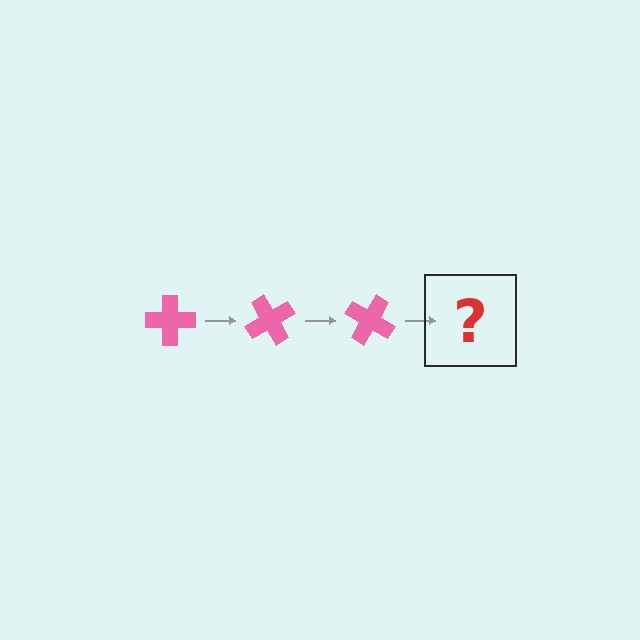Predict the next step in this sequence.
The next step is a pink cross rotated 180 degrees.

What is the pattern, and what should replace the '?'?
The pattern is that the cross rotates 60 degrees each step. The '?' should be a pink cross rotated 180 degrees.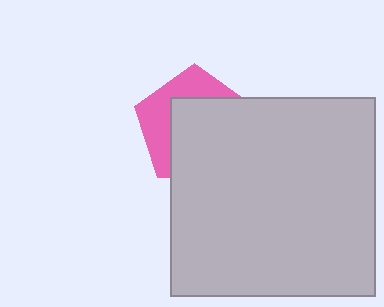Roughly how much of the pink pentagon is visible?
A small part of it is visible (roughly 38%).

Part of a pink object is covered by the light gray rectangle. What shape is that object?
It is a pentagon.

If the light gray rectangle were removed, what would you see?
You would see the complete pink pentagon.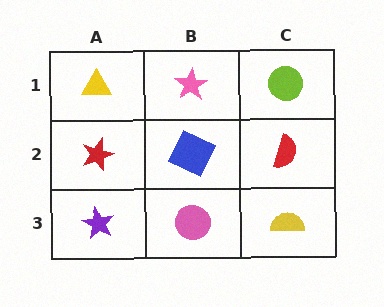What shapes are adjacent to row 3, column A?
A red star (row 2, column A), a pink circle (row 3, column B).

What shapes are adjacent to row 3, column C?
A red semicircle (row 2, column C), a pink circle (row 3, column B).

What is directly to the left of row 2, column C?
A blue square.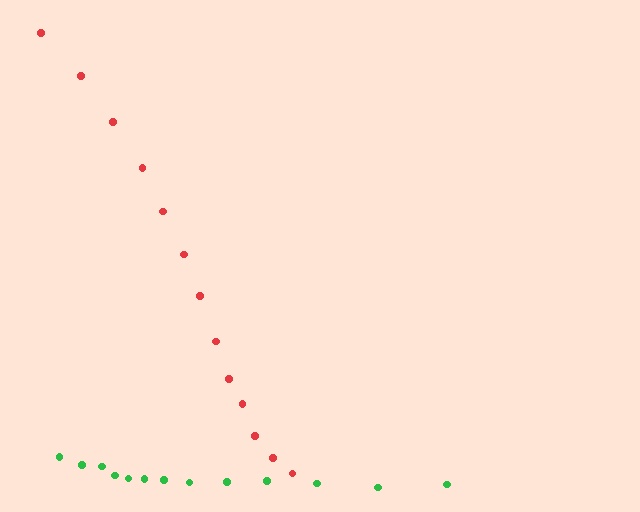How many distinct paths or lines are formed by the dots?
There are 2 distinct paths.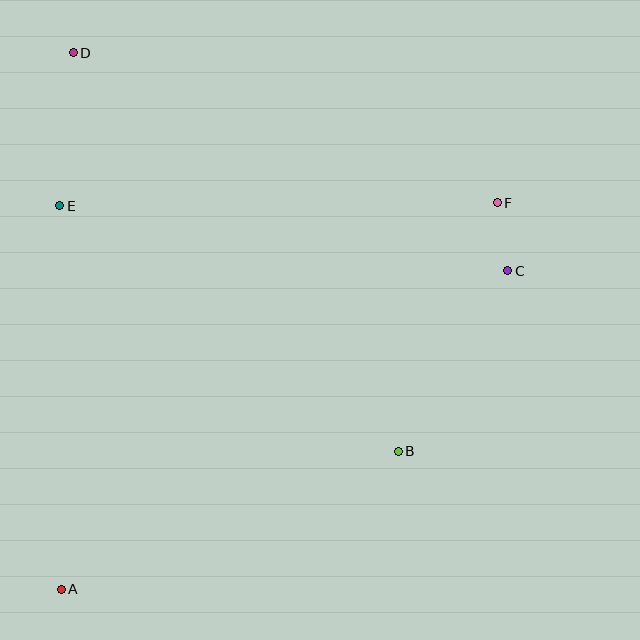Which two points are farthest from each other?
Points A and F are farthest from each other.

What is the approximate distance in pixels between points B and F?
The distance between B and F is approximately 268 pixels.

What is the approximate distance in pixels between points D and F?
The distance between D and F is approximately 450 pixels.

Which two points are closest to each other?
Points C and F are closest to each other.